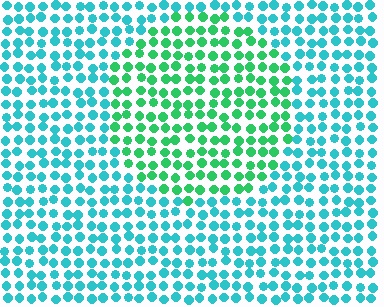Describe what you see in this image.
The image is filled with small cyan elements in a uniform arrangement. A circle-shaped region is visible where the elements are tinted to a slightly different hue, forming a subtle color boundary.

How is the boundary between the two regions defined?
The boundary is defined purely by a slight shift in hue (about 42 degrees). Spacing, size, and orientation are identical on both sides.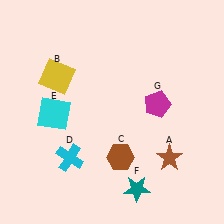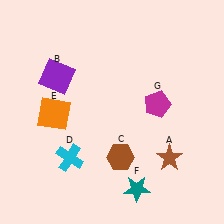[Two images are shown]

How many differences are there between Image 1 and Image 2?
There are 2 differences between the two images.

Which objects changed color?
B changed from yellow to purple. E changed from cyan to orange.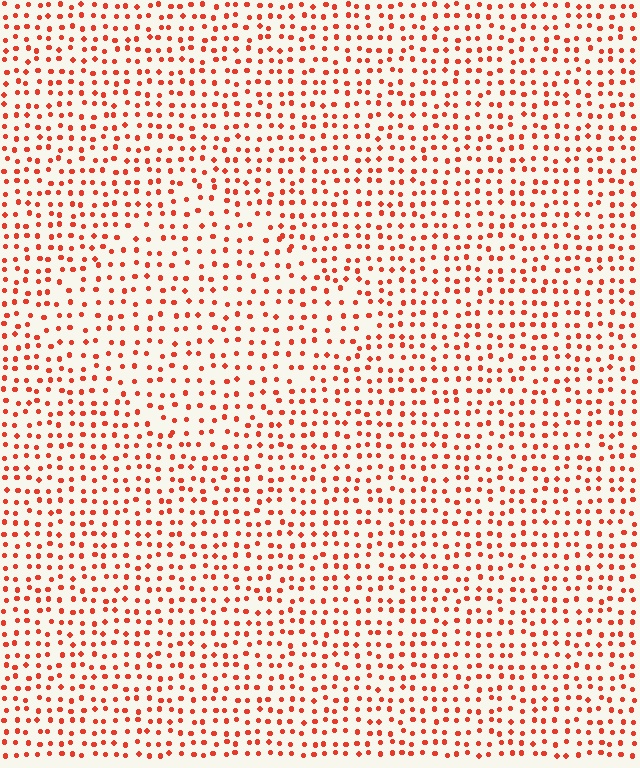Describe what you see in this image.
The image contains small red elements arranged at two different densities. A diamond-shaped region is visible where the elements are less densely packed than the surrounding area.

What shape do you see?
I see a diamond.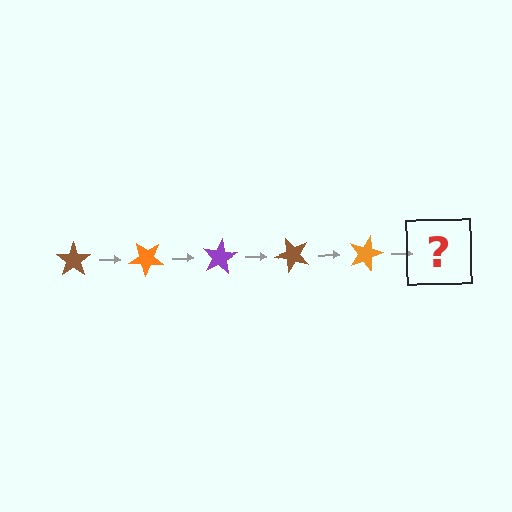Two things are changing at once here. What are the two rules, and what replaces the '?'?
The two rules are that it rotates 40 degrees each step and the color cycles through brown, orange, and purple. The '?' should be a purple star, rotated 200 degrees from the start.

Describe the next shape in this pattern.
It should be a purple star, rotated 200 degrees from the start.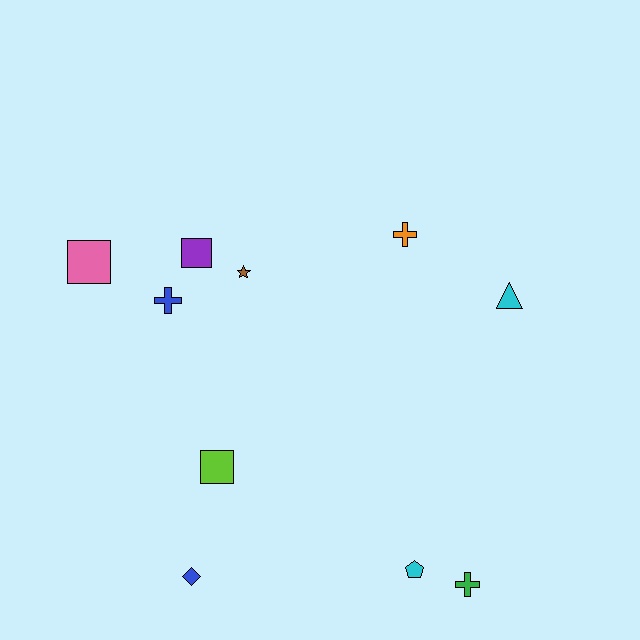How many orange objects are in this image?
There is 1 orange object.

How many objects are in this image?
There are 10 objects.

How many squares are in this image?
There are 3 squares.